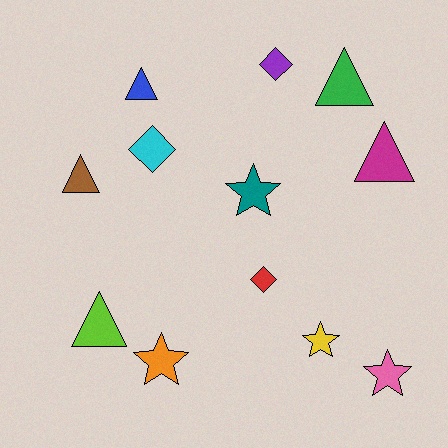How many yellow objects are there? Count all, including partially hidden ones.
There is 1 yellow object.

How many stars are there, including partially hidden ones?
There are 4 stars.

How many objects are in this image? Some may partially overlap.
There are 12 objects.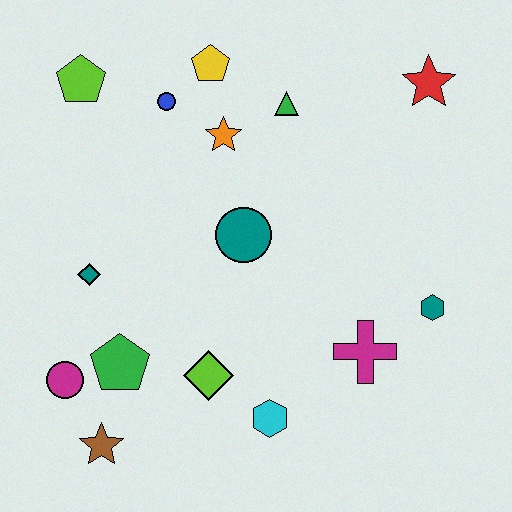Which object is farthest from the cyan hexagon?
The lime pentagon is farthest from the cyan hexagon.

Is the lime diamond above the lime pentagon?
No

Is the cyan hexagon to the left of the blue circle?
No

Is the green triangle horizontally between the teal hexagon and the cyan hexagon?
Yes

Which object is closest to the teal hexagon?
The magenta cross is closest to the teal hexagon.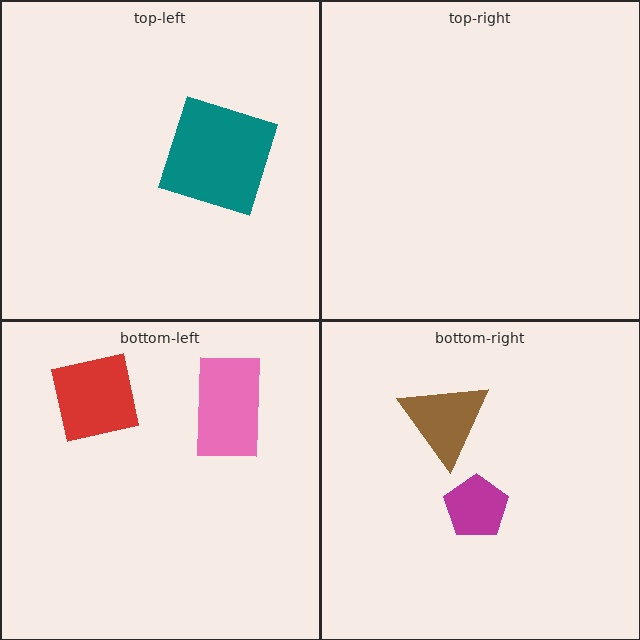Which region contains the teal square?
The top-left region.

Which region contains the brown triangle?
The bottom-right region.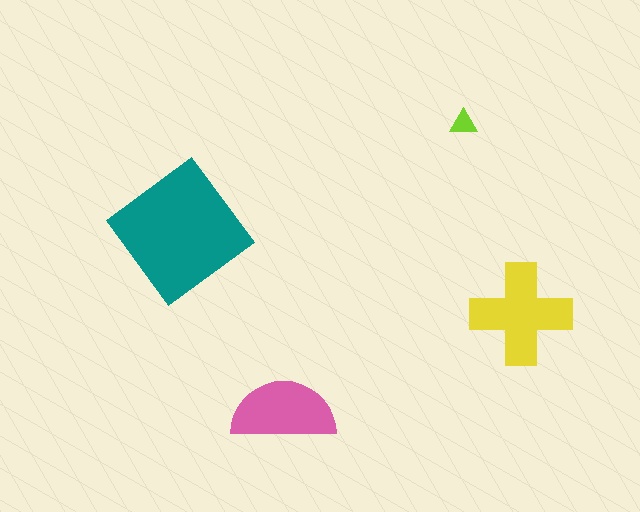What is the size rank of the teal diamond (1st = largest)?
1st.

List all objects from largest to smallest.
The teal diamond, the yellow cross, the pink semicircle, the lime triangle.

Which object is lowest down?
The pink semicircle is bottommost.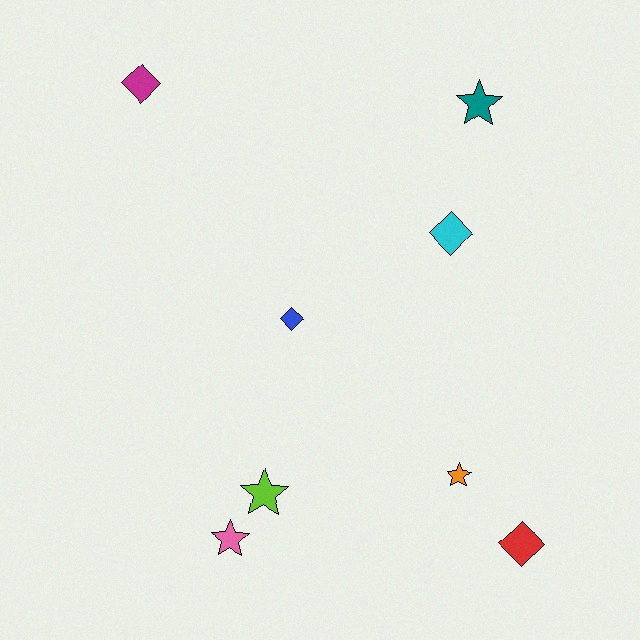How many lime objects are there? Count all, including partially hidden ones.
There is 1 lime object.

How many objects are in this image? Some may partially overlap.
There are 8 objects.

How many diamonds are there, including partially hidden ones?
There are 4 diamonds.